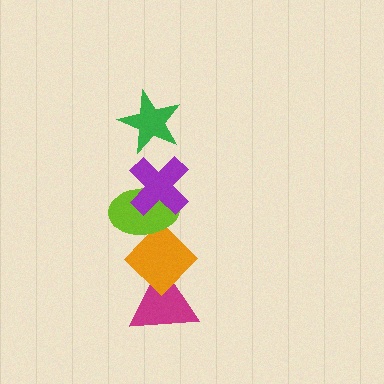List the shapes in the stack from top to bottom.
From top to bottom: the green star, the purple cross, the lime ellipse, the orange diamond, the magenta triangle.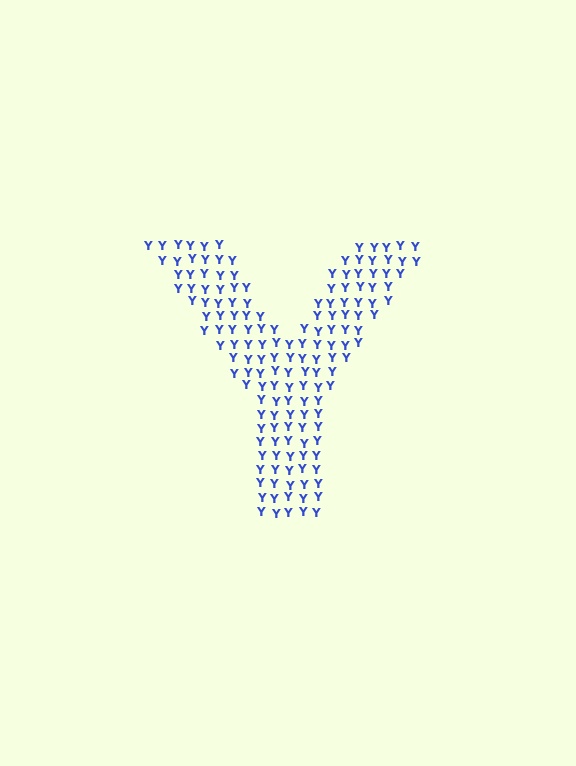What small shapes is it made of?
It is made of small letter Y's.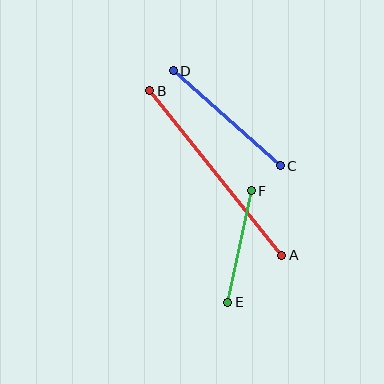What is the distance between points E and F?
The distance is approximately 114 pixels.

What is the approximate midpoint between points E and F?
The midpoint is at approximately (239, 246) pixels.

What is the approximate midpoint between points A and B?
The midpoint is at approximately (216, 173) pixels.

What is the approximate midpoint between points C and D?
The midpoint is at approximately (227, 118) pixels.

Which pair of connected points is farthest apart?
Points A and B are farthest apart.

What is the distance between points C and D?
The distance is approximately 143 pixels.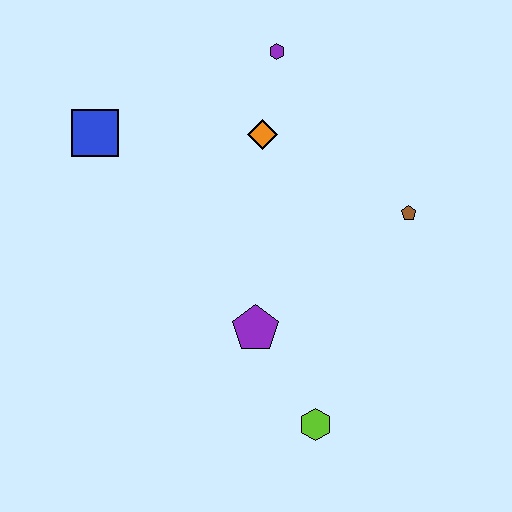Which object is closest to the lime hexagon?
The purple pentagon is closest to the lime hexagon.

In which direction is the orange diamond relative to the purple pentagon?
The orange diamond is above the purple pentagon.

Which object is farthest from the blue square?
The lime hexagon is farthest from the blue square.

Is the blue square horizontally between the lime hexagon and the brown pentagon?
No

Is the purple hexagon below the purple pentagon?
No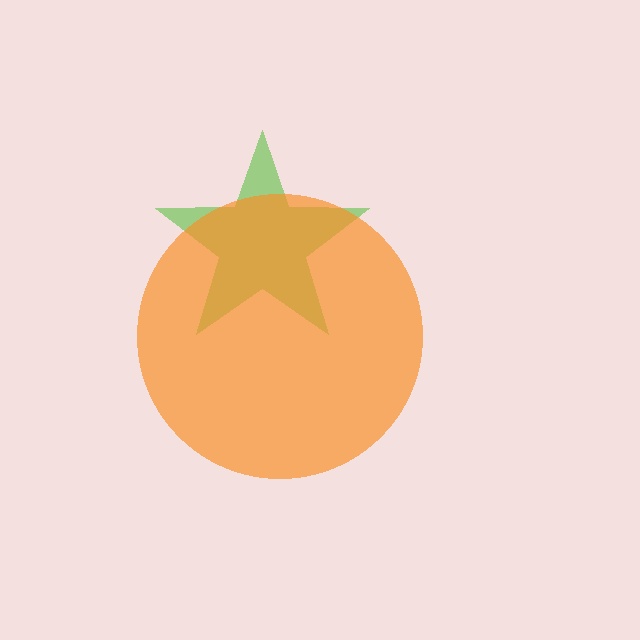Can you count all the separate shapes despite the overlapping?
Yes, there are 2 separate shapes.